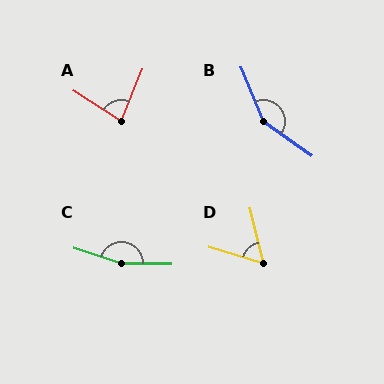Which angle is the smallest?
D, at approximately 60 degrees.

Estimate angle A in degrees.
Approximately 80 degrees.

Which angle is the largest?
C, at approximately 163 degrees.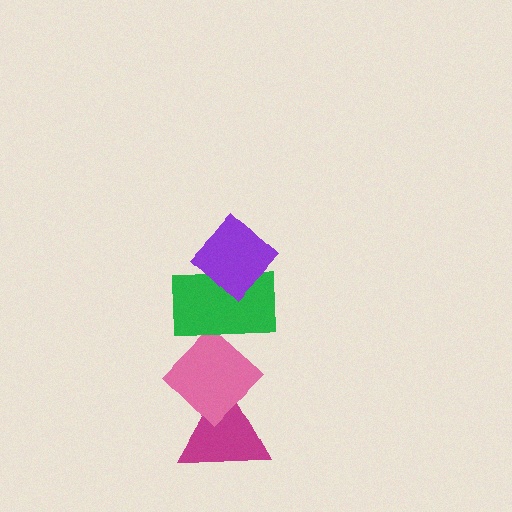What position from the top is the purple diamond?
The purple diamond is 1st from the top.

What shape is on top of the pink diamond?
The green rectangle is on top of the pink diamond.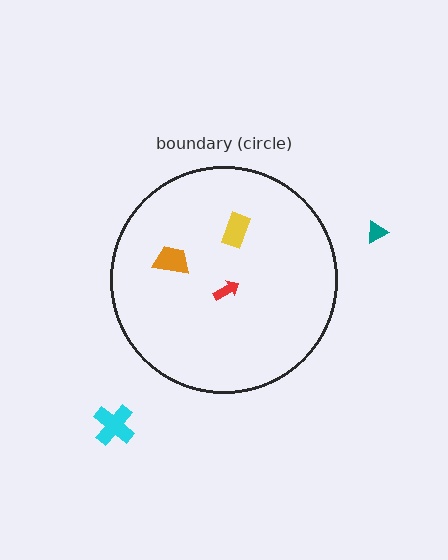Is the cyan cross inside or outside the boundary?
Outside.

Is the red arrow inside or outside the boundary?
Inside.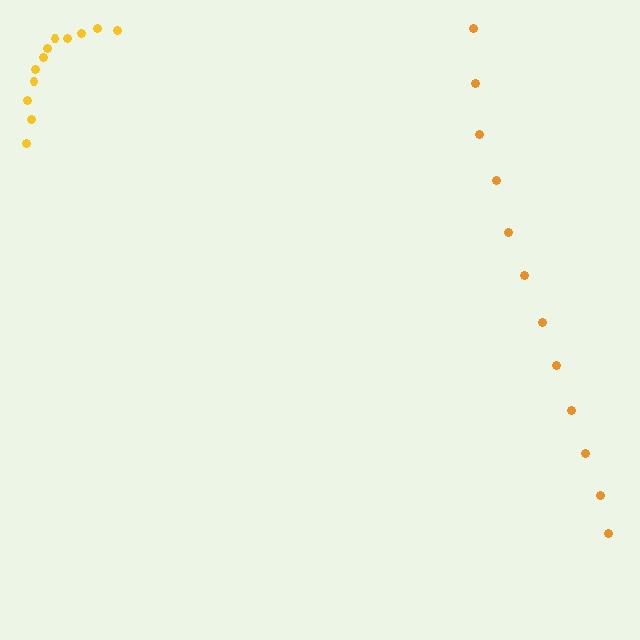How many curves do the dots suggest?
There are 2 distinct paths.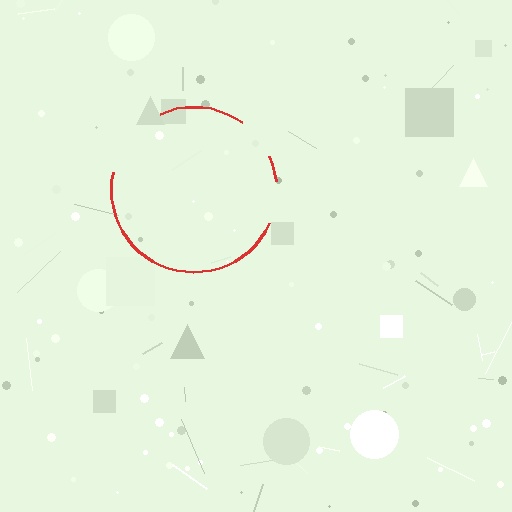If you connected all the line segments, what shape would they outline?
They would outline a circle.